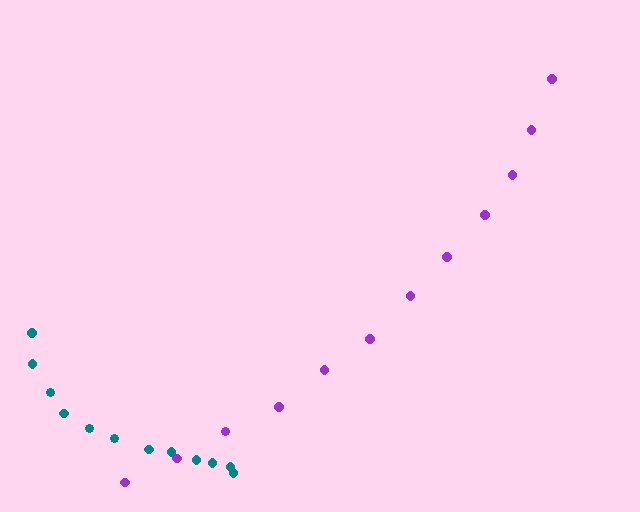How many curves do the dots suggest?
There are 2 distinct paths.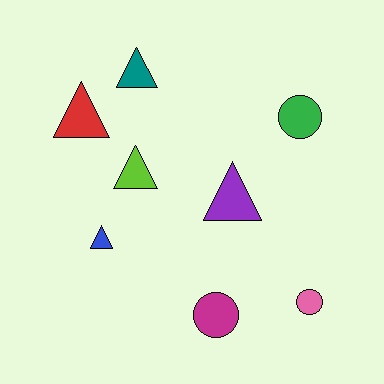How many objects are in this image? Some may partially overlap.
There are 8 objects.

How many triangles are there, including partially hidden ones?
There are 5 triangles.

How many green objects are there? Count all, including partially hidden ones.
There is 1 green object.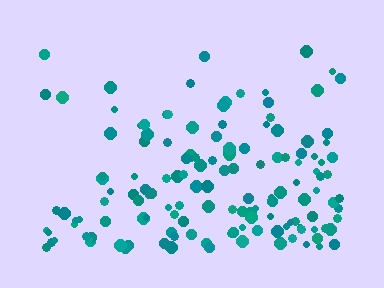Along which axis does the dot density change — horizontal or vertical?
Vertical.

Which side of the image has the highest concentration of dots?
The bottom.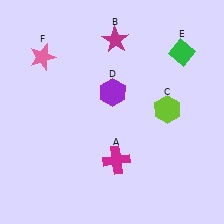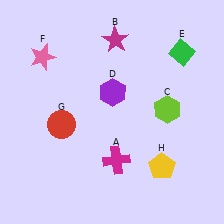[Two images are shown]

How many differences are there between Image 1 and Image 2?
There are 2 differences between the two images.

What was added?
A red circle (G), a yellow pentagon (H) were added in Image 2.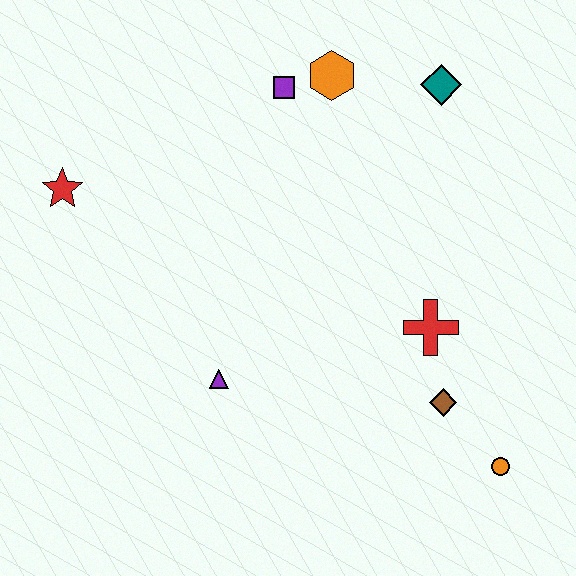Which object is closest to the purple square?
The orange hexagon is closest to the purple square.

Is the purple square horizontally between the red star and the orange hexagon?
Yes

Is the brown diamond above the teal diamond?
No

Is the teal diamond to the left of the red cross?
No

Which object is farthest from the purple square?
The orange circle is farthest from the purple square.